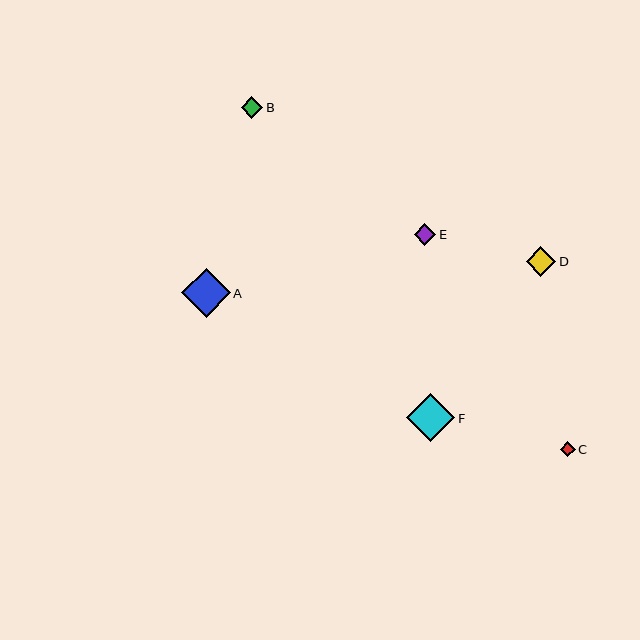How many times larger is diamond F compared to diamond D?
Diamond F is approximately 1.6 times the size of diamond D.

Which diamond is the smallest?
Diamond C is the smallest with a size of approximately 15 pixels.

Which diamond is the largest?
Diamond A is the largest with a size of approximately 49 pixels.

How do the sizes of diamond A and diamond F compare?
Diamond A and diamond F are approximately the same size.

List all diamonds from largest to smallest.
From largest to smallest: A, F, D, B, E, C.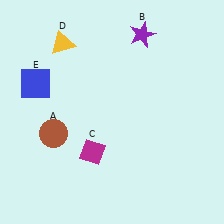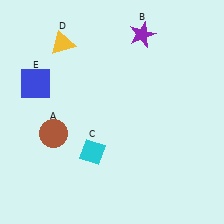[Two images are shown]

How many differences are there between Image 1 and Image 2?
There is 1 difference between the two images.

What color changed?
The diamond (C) changed from magenta in Image 1 to cyan in Image 2.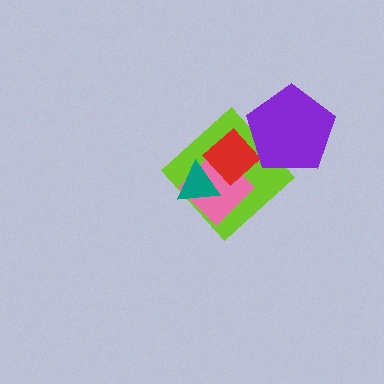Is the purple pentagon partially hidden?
No, no other shape covers it.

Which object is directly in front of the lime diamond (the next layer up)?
The pink diamond is directly in front of the lime diamond.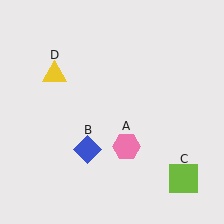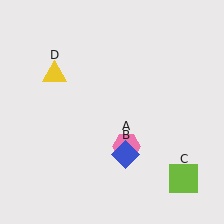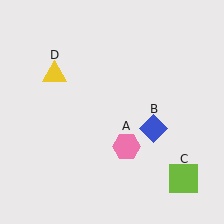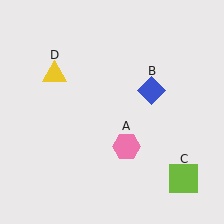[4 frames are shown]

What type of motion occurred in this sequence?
The blue diamond (object B) rotated counterclockwise around the center of the scene.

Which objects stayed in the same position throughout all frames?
Pink hexagon (object A) and lime square (object C) and yellow triangle (object D) remained stationary.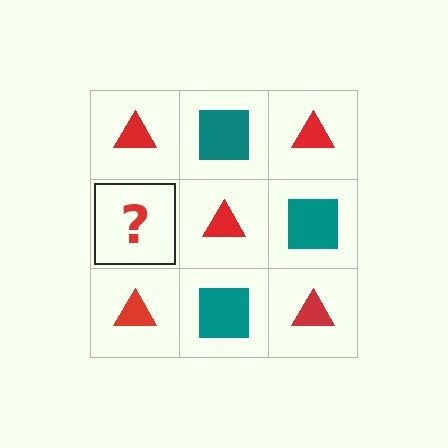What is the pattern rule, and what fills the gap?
The rule is that it alternates red triangle and teal square in a checkerboard pattern. The gap should be filled with a teal square.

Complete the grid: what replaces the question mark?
The question mark should be replaced with a teal square.